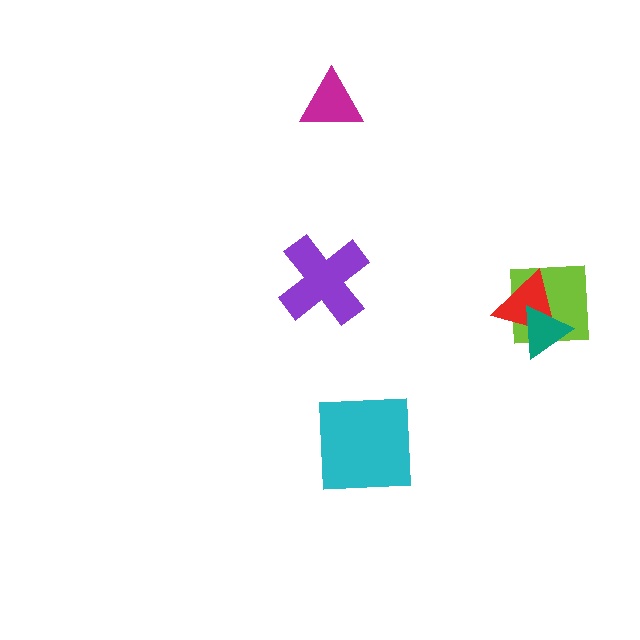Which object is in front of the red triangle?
The teal triangle is in front of the red triangle.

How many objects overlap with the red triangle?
2 objects overlap with the red triangle.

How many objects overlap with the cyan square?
0 objects overlap with the cyan square.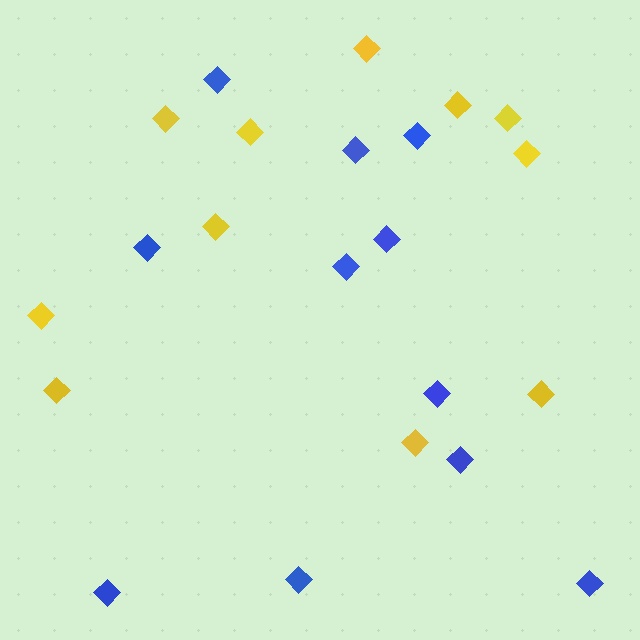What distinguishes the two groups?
There are 2 groups: one group of yellow diamonds (11) and one group of blue diamonds (11).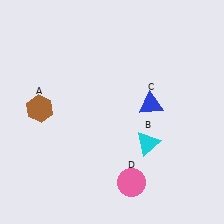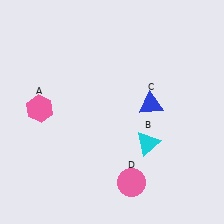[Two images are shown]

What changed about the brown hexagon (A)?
In Image 1, A is brown. In Image 2, it changed to pink.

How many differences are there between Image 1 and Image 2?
There is 1 difference between the two images.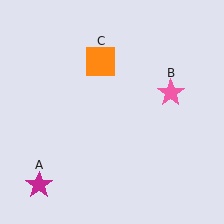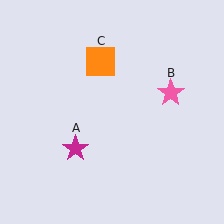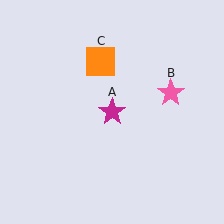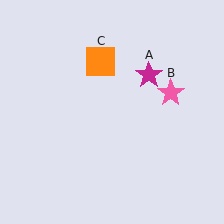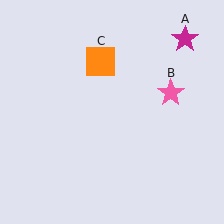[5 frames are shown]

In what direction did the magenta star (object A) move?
The magenta star (object A) moved up and to the right.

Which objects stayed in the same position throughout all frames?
Pink star (object B) and orange square (object C) remained stationary.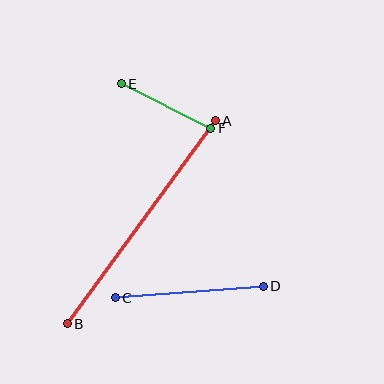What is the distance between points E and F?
The distance is approximately 100 pixels.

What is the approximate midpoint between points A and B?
The midpoint is at approximately (141, 222) pixels.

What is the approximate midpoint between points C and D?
The midpoint is at approximately (189, 292) pixels.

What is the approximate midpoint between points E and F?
The midpoint is at approximately (166, 106) pixels.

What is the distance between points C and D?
The distance is approximately 148 pixels.